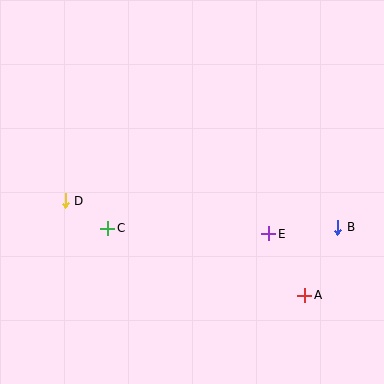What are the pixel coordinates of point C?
Point C is at (108, 228).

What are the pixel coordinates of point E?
Point E is at (269, 234).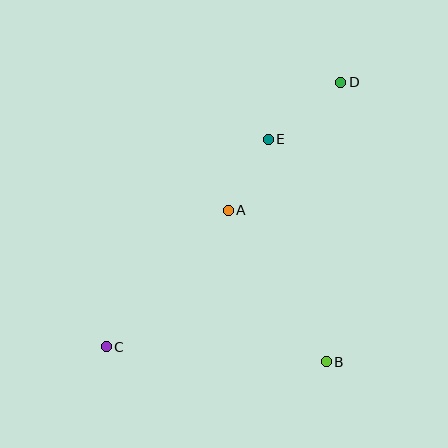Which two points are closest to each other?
Points A and E are closest to each other.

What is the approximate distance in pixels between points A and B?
The distance between A and B is approximately 180 pixels.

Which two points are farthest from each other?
Points C and D are farthest from each other.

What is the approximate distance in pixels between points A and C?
The distance between A and C is approximately 183 pixels.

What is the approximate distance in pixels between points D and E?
The distance between D and E is approximately 92 pixels.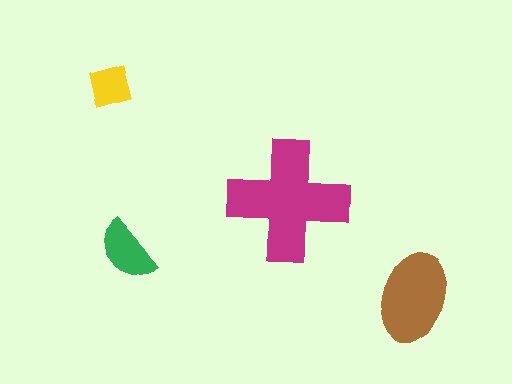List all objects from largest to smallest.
The magenta cross, the brown ellipse, the green semicircle, the yellow square.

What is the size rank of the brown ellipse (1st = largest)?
2nd.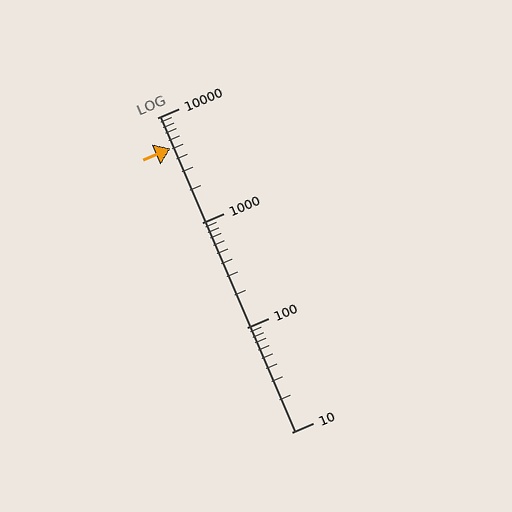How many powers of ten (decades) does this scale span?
The scale spans 3 decades, from 10 to 10000.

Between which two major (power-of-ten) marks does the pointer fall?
The pointer is between 1000 and 10000.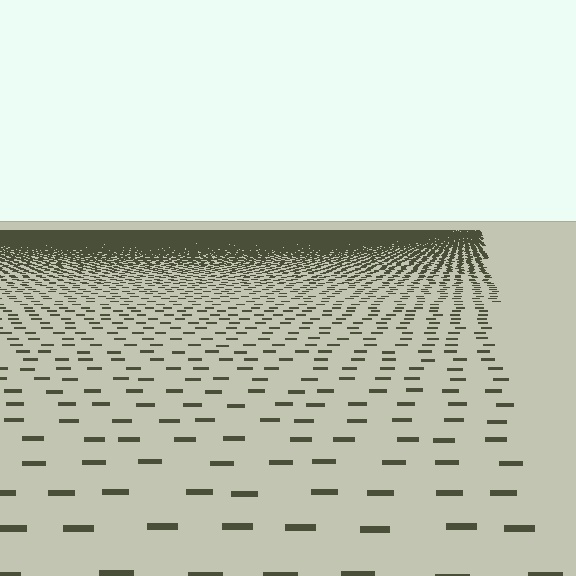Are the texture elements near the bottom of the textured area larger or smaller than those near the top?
Larger. Near the bottom, elements are closer to the viewer and appear at a bigger on-screen size.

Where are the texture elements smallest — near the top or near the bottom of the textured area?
Near the top.